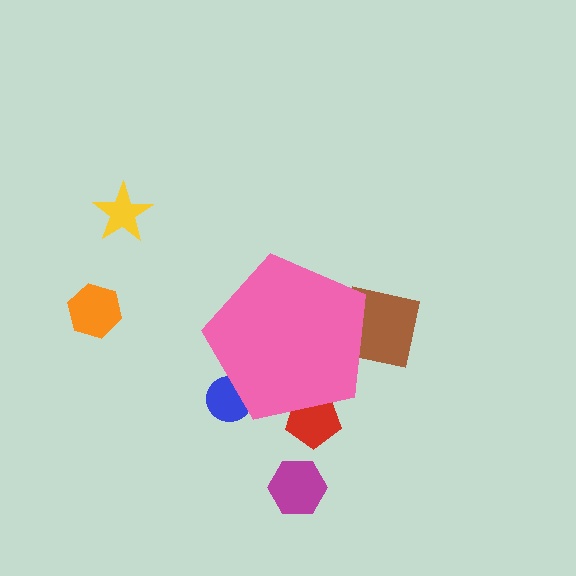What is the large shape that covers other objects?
A pink pentagon.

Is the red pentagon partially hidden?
Yes, the red pentagon is partially hidden behind the pink pentagon.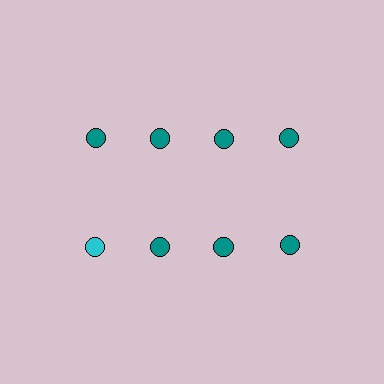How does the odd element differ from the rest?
It has a different color: cyan instead of teal.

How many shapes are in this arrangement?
There are 8 shapes arranged in a grid pattern.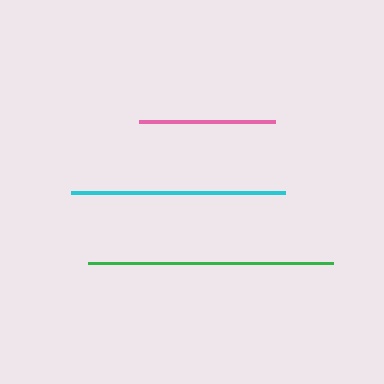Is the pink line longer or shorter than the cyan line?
The cyan line is longer than the pink line.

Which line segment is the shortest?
The pink line is the shortest at approximately 136 pixels.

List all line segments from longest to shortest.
From longest to shortest: green, cyan, pink.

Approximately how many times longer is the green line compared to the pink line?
The green line is approximately 1.8 times the length of the pink line.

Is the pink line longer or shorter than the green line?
The green line is longer than the pink line.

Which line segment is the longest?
The green line is the longest at approximately 245 pixels.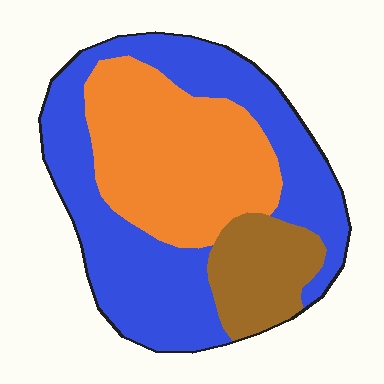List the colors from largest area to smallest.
From largest to smallest: blue, orange, brown.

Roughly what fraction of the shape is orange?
Orange covers roughly 35% of the shape.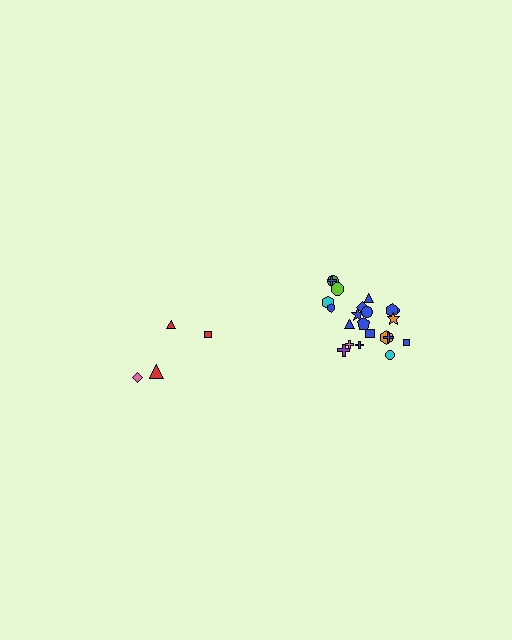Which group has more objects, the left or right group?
The right group.